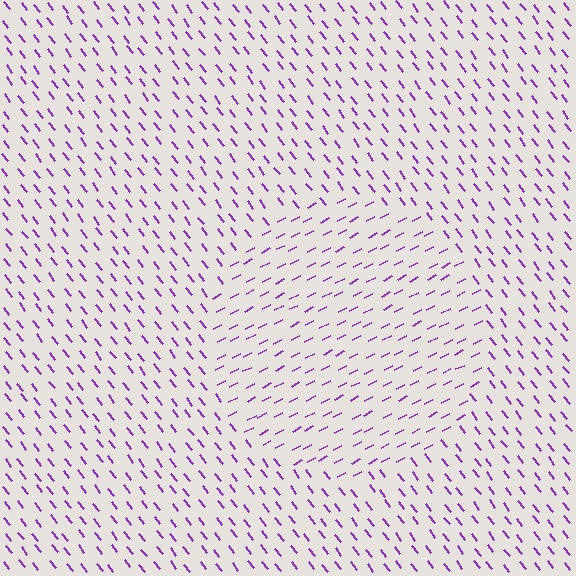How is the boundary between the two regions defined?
The boundary is defined purely by a change in line orientation (approximately 80 degrees difference). All lines are the same color and thickness.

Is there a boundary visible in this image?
Yes, there is a texture boundary formed by a change in line orientation.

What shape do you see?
I see a circle.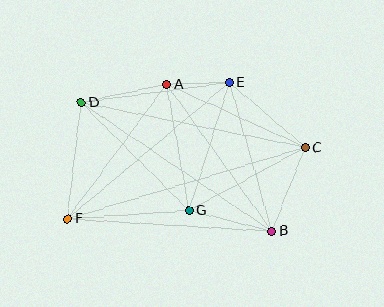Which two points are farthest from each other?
Points C and F are farthest from each other.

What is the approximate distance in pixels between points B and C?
The distance between B and C is approximately 90 pixels.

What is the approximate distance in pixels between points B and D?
The distance between B and D is approximately 230 pixels.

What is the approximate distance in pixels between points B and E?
The distance between B and E is approximately 155 pixels.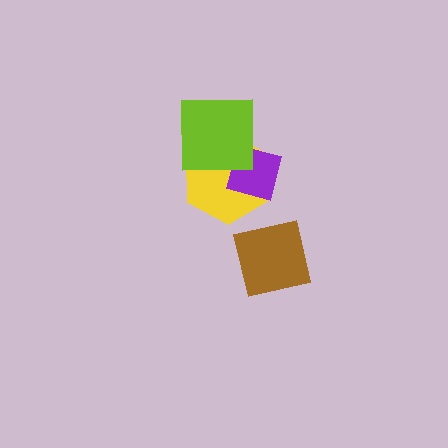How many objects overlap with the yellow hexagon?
2 objects overlap with the yellow hexagon.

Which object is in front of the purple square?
The lime square is in front of the purple square.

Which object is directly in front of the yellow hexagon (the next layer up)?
The purple square is directly in front of the yellow hexagon.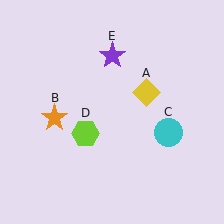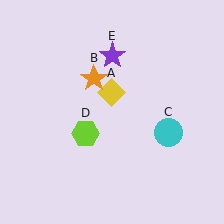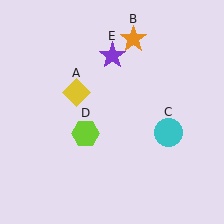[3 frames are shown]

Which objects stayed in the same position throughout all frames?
Cyan circle (object C) and lime hexagon (object D) and purple star (object E) remained stationary.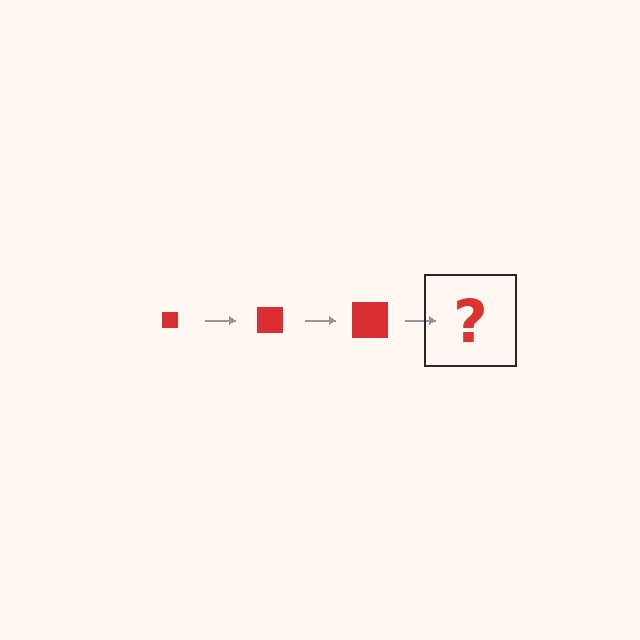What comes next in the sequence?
The next element should be a red square, larger than the previous one.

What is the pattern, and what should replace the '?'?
The pattern is that the square gets progressively larger each step. The '?' should be a red square, larger than the previous one.